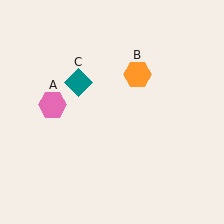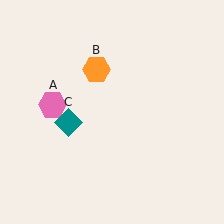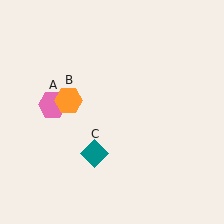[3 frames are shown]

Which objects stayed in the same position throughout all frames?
Pink hexagon (object A) remained stationary.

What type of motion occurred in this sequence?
The orange hexagon (object B), teal diamond (object C) rotated counterclockwise around the center of the scene.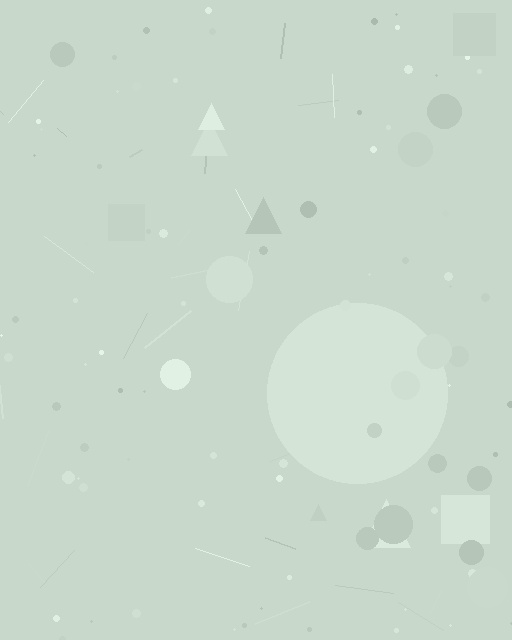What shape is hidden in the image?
A circle is hidden in the image.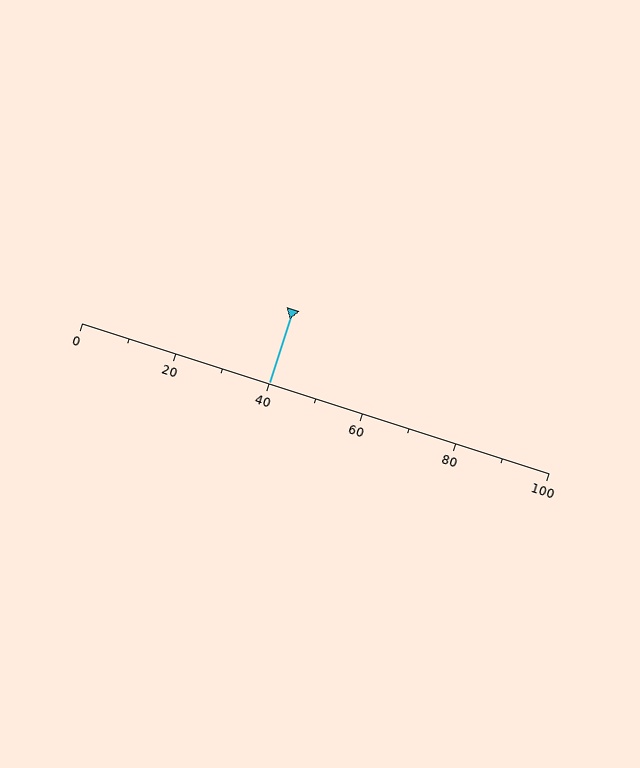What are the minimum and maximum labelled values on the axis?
The axis runs from 0 to 100.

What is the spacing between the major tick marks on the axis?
The major ticks are spaced 20 apart.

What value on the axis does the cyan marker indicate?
The marker indicates approximately 40.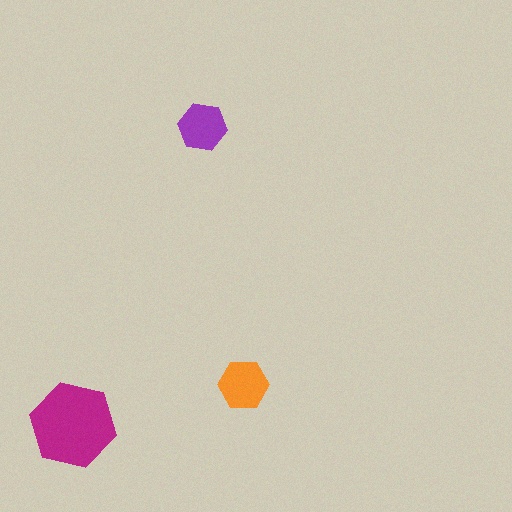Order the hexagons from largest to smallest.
the magenta one, the orange one, the purple one.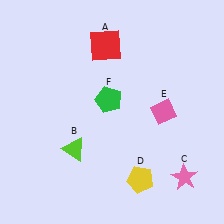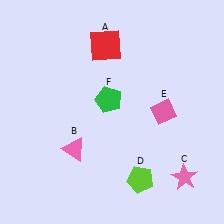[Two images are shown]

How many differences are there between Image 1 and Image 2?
There are 2 differences between the two images.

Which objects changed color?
B changed from lime to pink. D changed from yellow to lime.